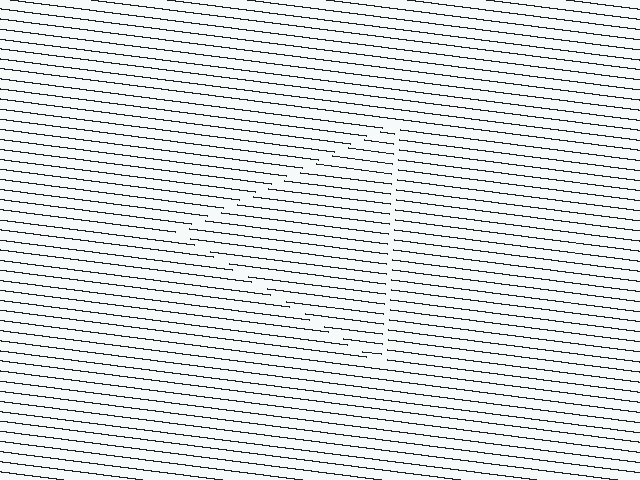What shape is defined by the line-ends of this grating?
An illusory triangle. The interior of the shape contains the same grating, shifted by half a period — the contour is defined by the phase discontinuity where line-ends from the inner and outer gratings abut.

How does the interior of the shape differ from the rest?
The interior of the shape contains the same grating, shifted by half a period — the contour is defined by the phase discontinuity where line-ends from the inner and outer gratings abut.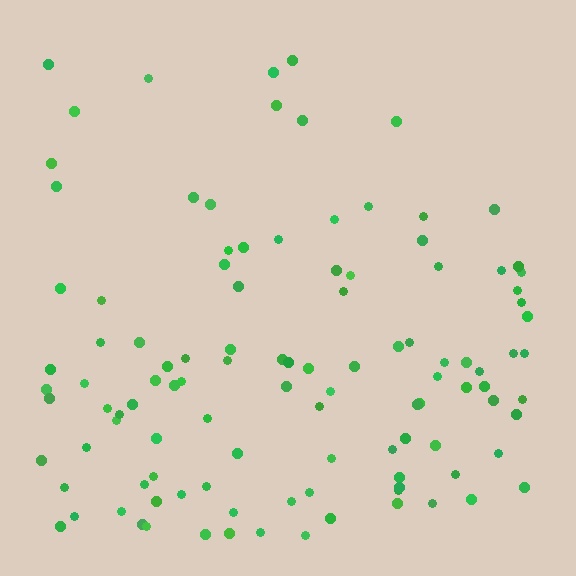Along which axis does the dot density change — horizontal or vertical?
Vertical.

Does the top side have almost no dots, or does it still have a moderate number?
Still a moderate number, just noticeably fewer than the bottom.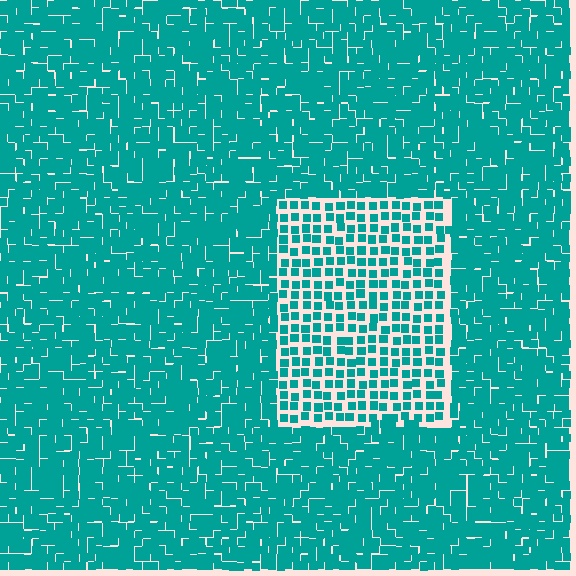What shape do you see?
I see a rectangle.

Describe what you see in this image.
The image contains small teal elements arranged at two different densities. A rectangle-shaped region is visible where the elements are less densely packed than the surrounding area.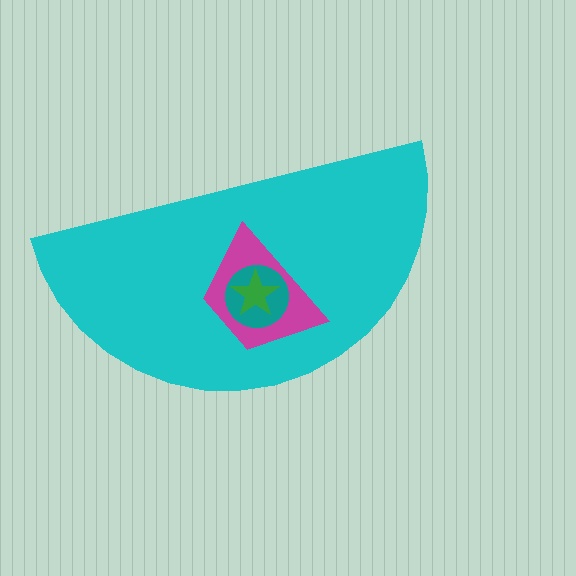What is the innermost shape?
The green star.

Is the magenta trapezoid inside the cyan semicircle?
Yes.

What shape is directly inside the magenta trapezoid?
The teal circle.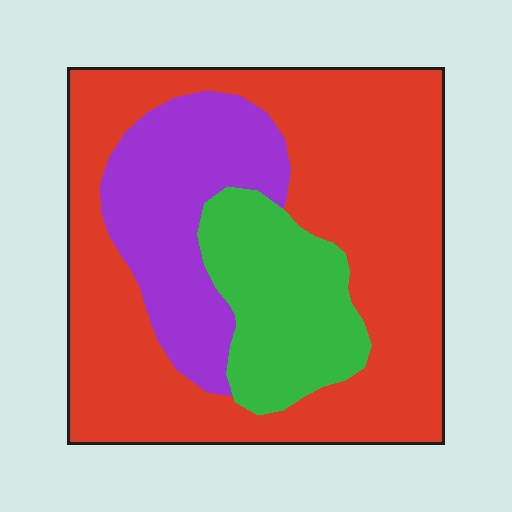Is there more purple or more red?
Red.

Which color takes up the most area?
Red, at roughly 60%.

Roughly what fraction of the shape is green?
Green covers around 20% of the shape.